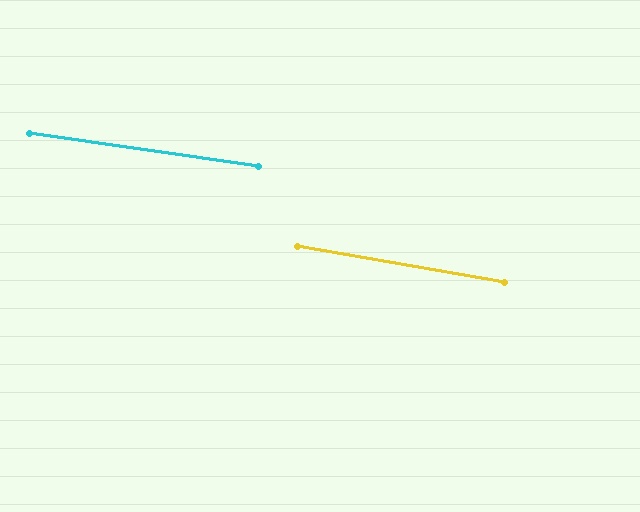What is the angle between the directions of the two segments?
Approximately 1 degree.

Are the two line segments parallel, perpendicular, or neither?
Parallel — their directions differ by only 1.3°.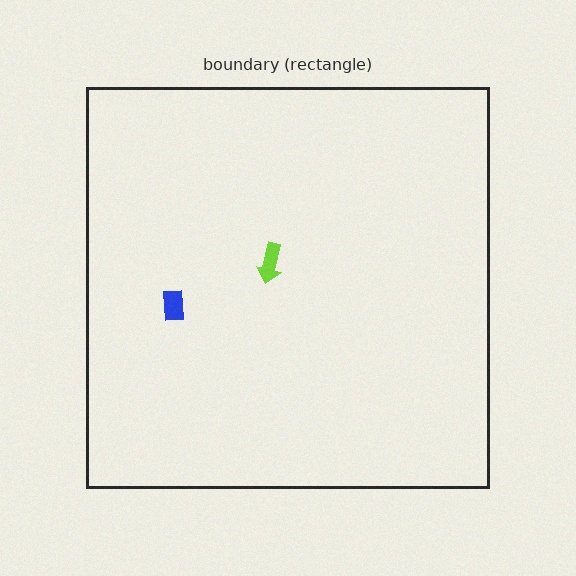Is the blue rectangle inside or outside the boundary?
Inside.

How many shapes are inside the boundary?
2 inside, 0 outside.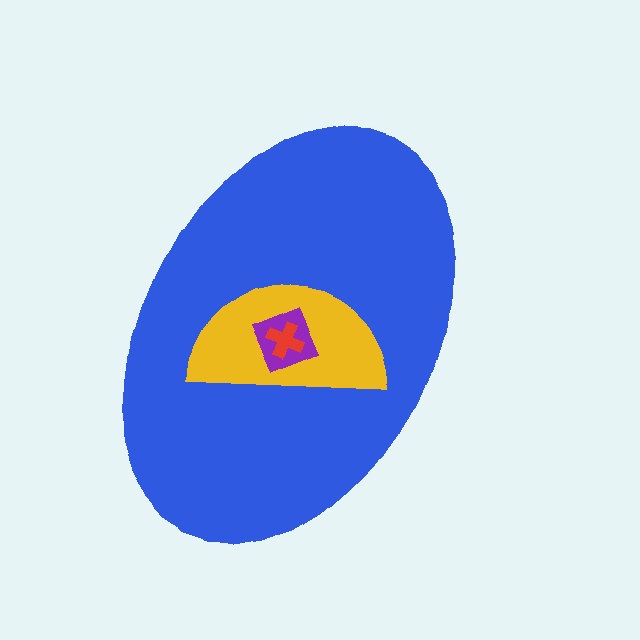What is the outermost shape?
The blue ellipse.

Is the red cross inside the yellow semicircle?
Yes.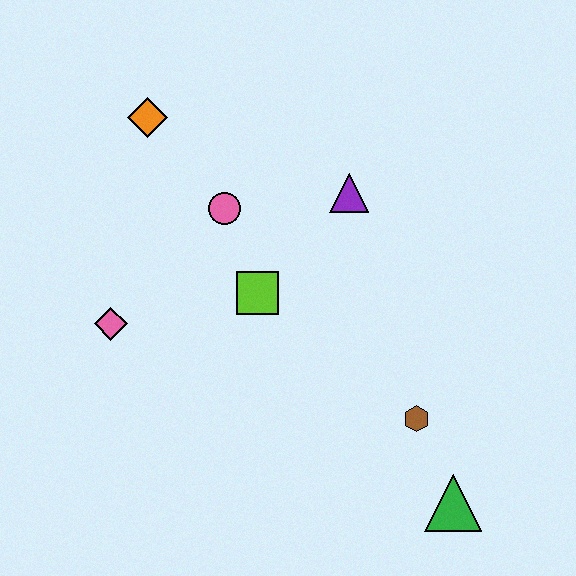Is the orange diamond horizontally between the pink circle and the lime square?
No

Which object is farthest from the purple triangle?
The green triangle is farthest from the purple triangle.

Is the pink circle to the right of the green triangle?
No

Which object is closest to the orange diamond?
The pink circle is closest to the orange diamond.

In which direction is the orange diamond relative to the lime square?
The orange diamond is above the lime square.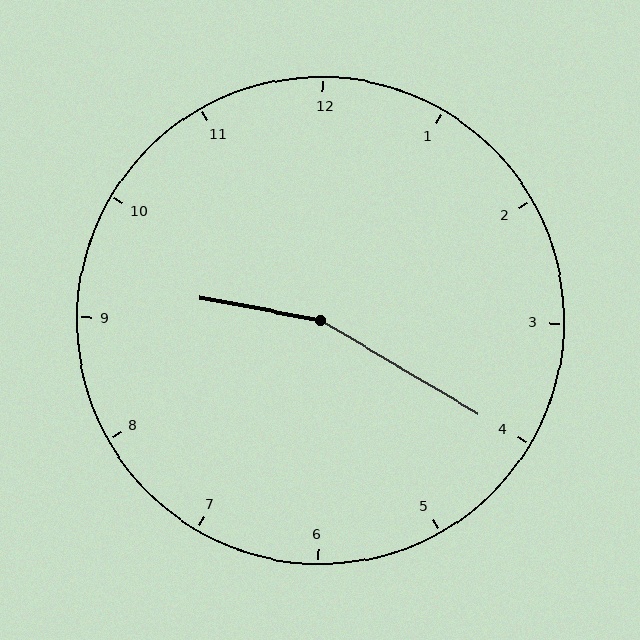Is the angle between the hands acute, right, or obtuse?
It is obtuse.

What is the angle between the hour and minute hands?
Approximately 160 degrees.